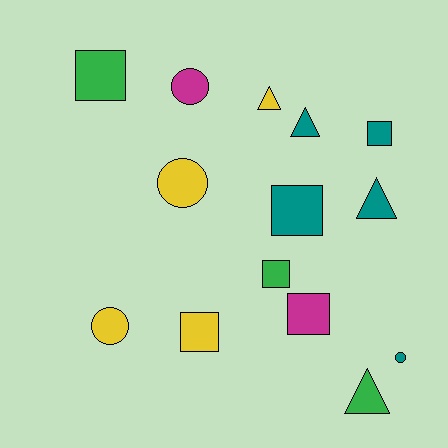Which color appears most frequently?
Teal, with 5 objects.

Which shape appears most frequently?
Square, with 6 objects.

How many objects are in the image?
There are 14 objects.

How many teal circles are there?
There is 1 teal circle.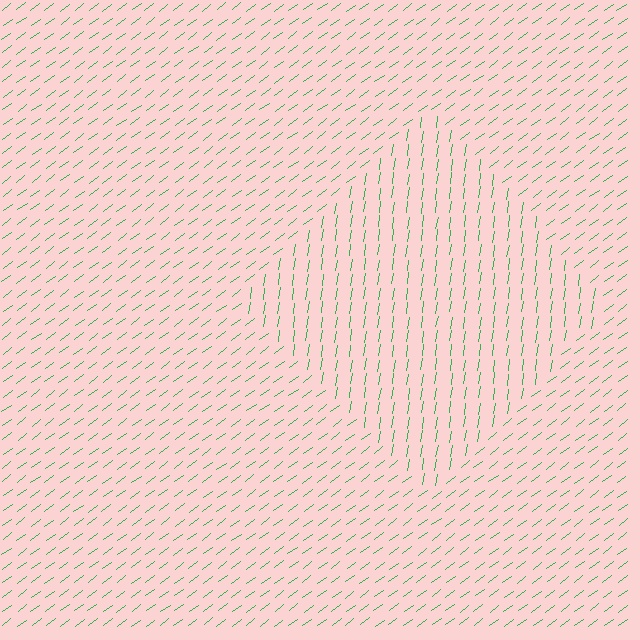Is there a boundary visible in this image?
Yes, there is a texture boundary formed by a change in line orientation.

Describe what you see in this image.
The image is filled with small green line segments. A diamond region in the image has lines oriented differently from the surrounding lines, creating a visible texture boundary.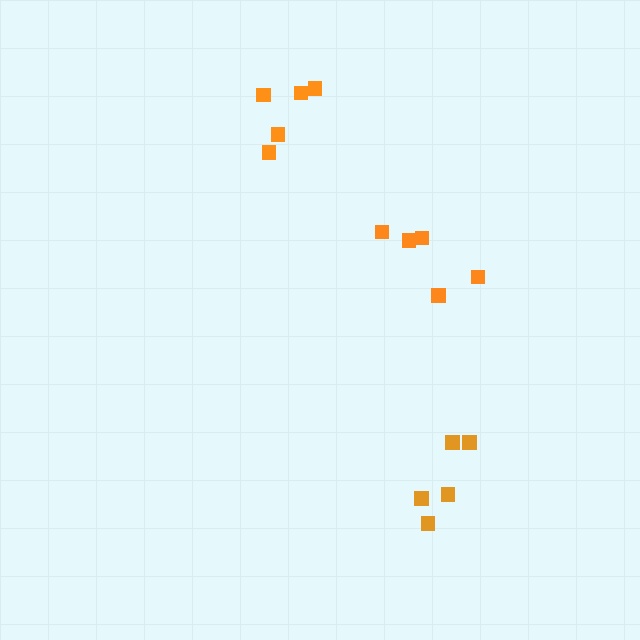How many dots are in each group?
Group 1: 5 dots, Group 2: 5 dots, Group 3: 5 dots (15 total).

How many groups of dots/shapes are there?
There are 3 groups.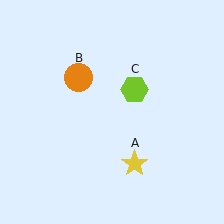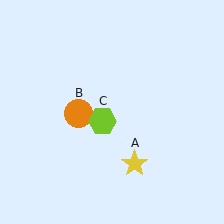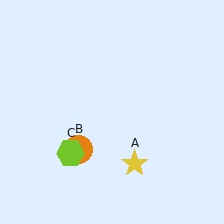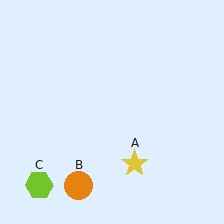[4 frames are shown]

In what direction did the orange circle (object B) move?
The orange circle (object B) moved down.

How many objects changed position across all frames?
2 objects changed position: orange circle (object B), lime hexagon (object C).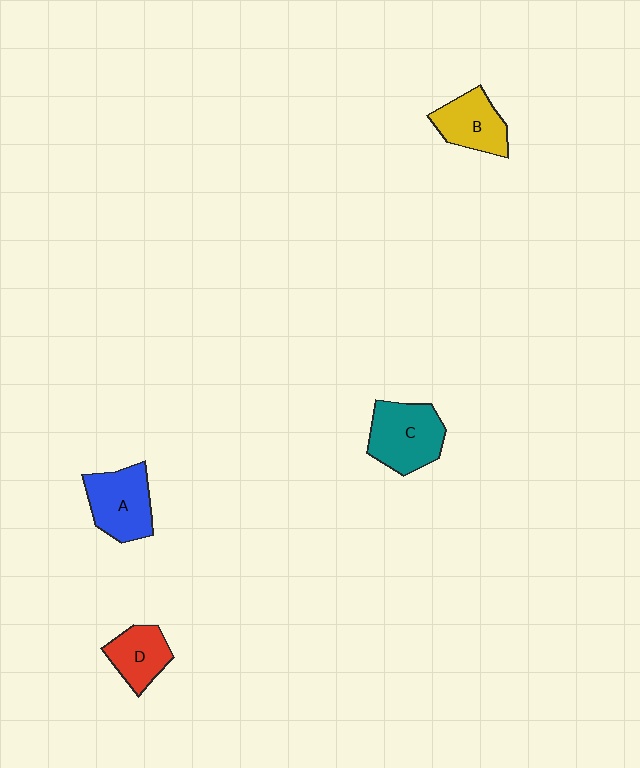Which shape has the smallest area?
Shape D (red).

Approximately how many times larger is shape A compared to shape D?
Approximately 1.4 times.